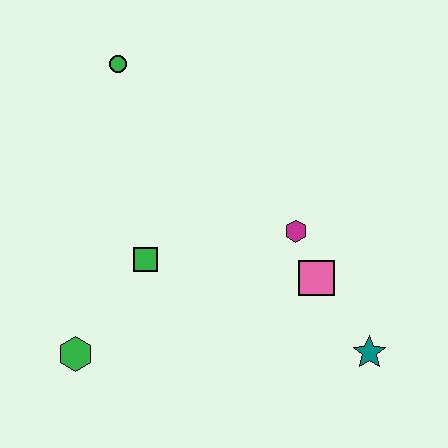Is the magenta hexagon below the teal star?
No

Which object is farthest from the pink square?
The green circle is farthest from the pink square.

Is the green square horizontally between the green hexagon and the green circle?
No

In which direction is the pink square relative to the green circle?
The pink square is below the green circle.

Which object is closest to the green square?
The green hexagon is closest to the green square.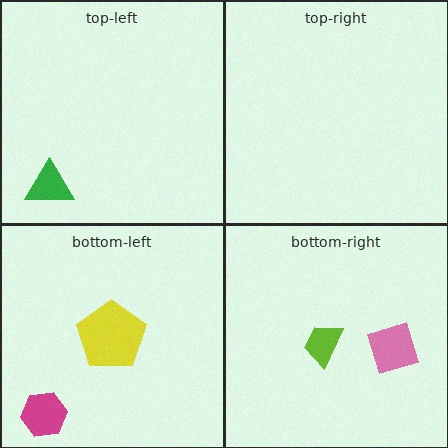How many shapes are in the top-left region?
1.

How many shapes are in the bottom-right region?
2.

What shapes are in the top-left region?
The green triangle.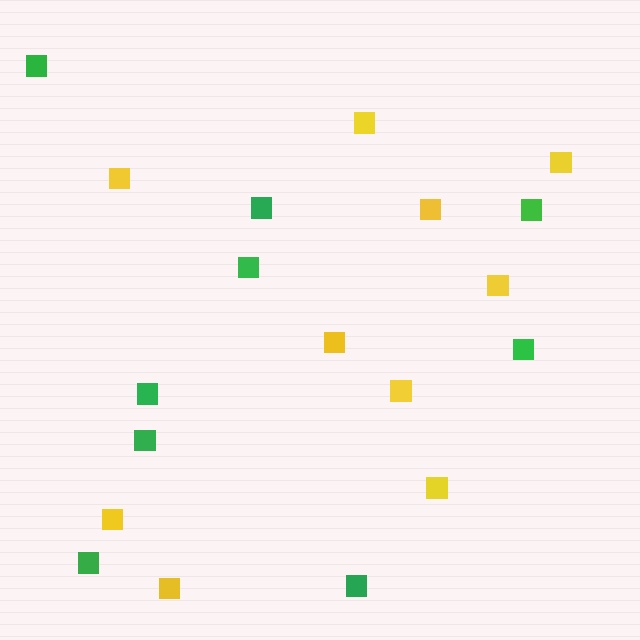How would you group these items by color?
There are 2 groups: one group of yellow squares (10) and one group of green squares (9).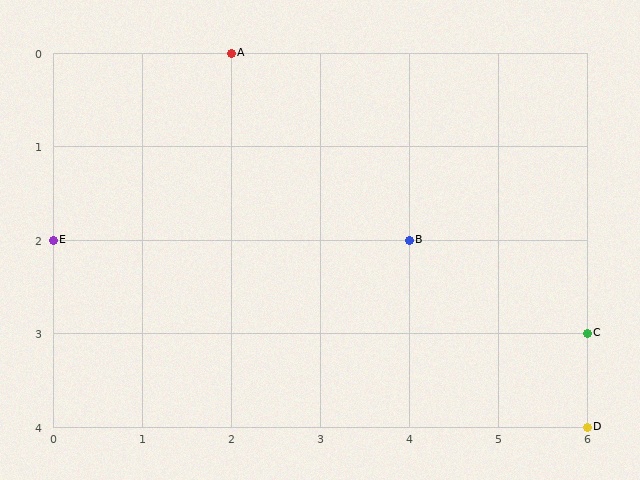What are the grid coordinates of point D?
Point D is at grid coordinates (6, 4).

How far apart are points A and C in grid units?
Points A and C are 4 columns and 3 rows apart (about 5.0 grid units diagonally).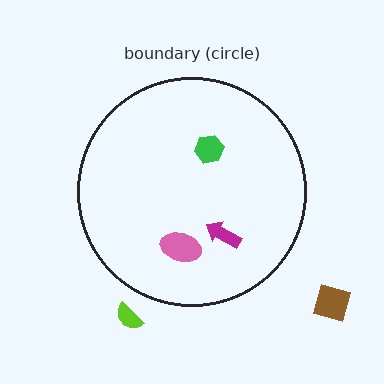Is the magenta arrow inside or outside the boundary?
Inside.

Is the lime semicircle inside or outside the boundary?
Outside.